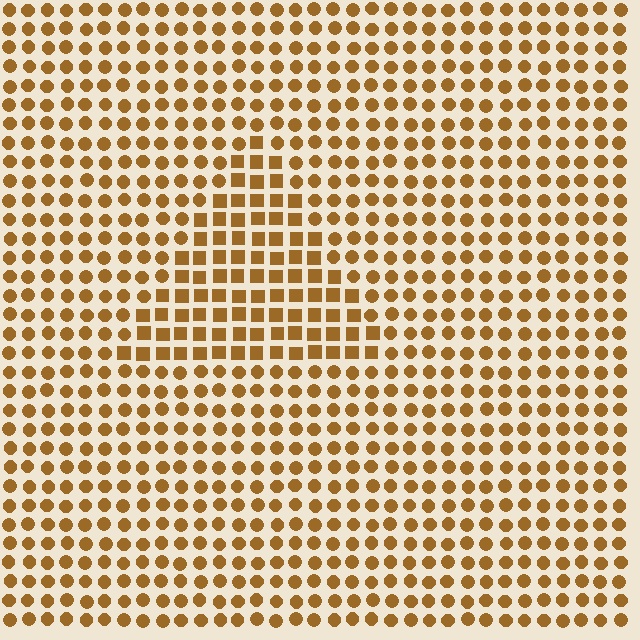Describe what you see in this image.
The image is filled with small brown elements arranged in a uniform grid. A triangle-shaped region contains squares, while the surrounding area contains circles. The boundary is defined purely by the change in element shape.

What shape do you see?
I see a triangle.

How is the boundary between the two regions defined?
The boundary is defined by a change in element shape: squares inside vs. circles outside. All elements share the same color and spacing.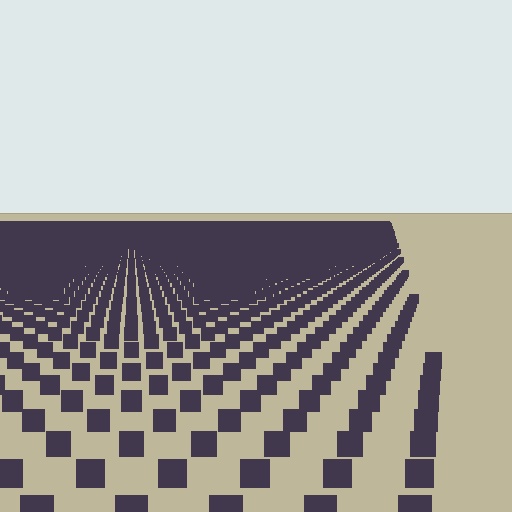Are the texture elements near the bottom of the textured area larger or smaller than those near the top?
Larger. Near the bottom, elements are closer to the viewer and appear at a bigger on-screen size.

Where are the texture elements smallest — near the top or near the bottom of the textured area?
Near the top.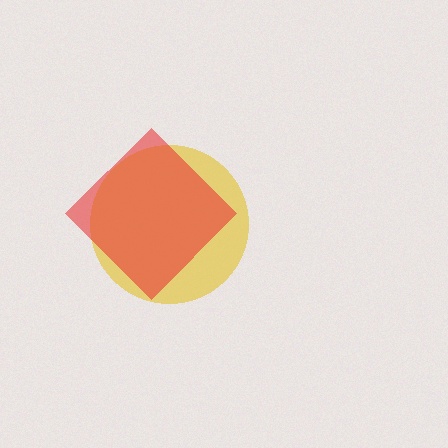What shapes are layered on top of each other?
The layered shapes are: a yellow circle, a red diamond.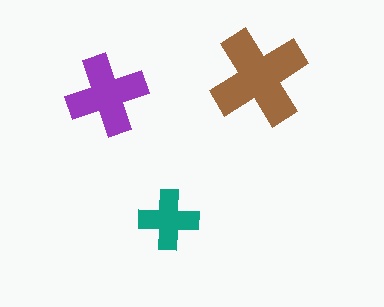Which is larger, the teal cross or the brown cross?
The brown one.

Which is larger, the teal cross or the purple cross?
The purple one.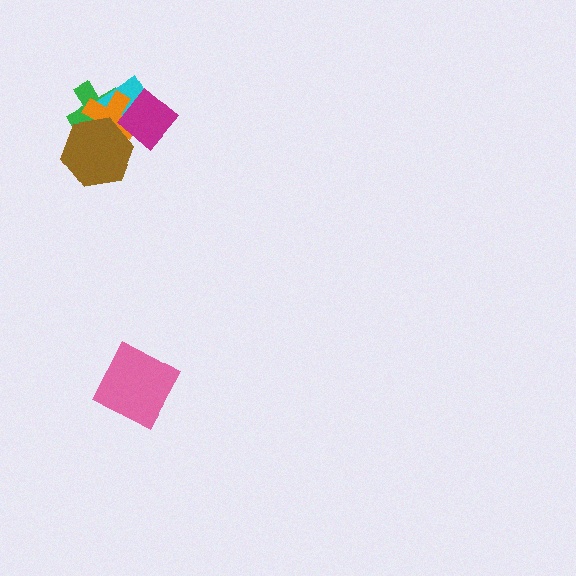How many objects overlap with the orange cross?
4 objects overlap with the orange cross.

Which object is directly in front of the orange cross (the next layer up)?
The magenta diamond is directly in front of the orange cross.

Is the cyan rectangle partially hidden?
Yes, it is partially covered by another shape.